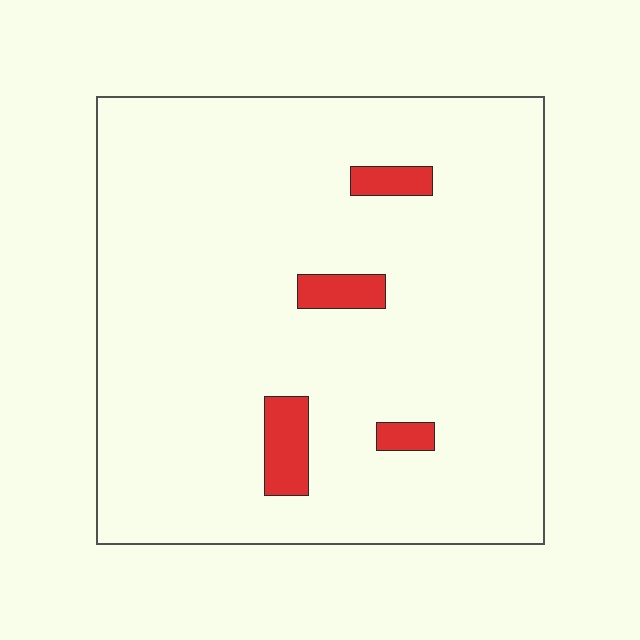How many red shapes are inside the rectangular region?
4.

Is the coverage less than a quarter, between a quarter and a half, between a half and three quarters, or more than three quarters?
Less than a quarter.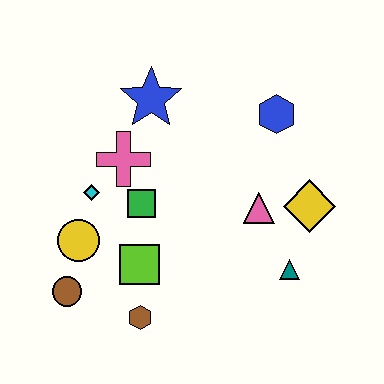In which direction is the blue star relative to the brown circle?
The blue star is above the brown circle.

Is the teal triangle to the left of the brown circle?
No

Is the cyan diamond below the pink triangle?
No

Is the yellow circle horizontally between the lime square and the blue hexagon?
No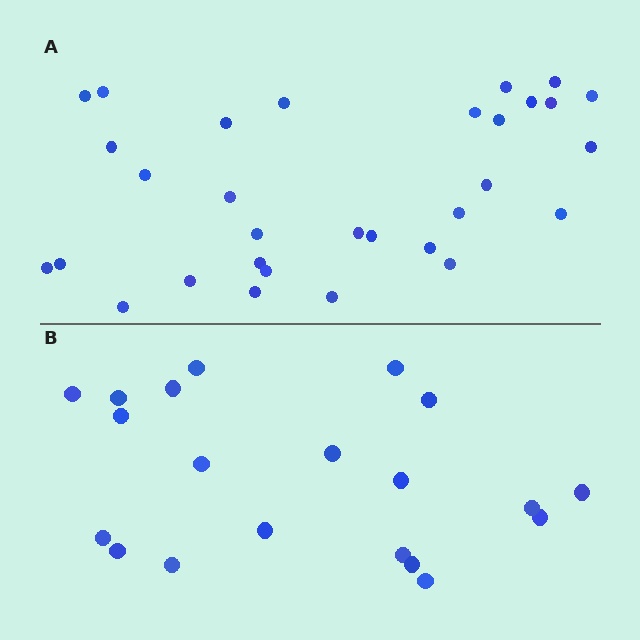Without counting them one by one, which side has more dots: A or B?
Region A (the top region) has more dots.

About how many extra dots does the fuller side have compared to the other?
Region A has roughly 12 or so more dots than region B.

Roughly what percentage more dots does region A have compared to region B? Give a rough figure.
About 55% more.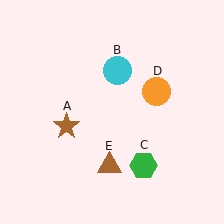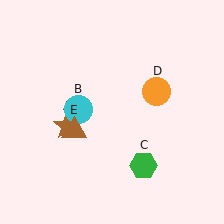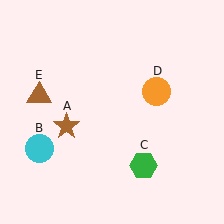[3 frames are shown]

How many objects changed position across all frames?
2 objects changed position: cyan circle (object B), brown triangle (object E).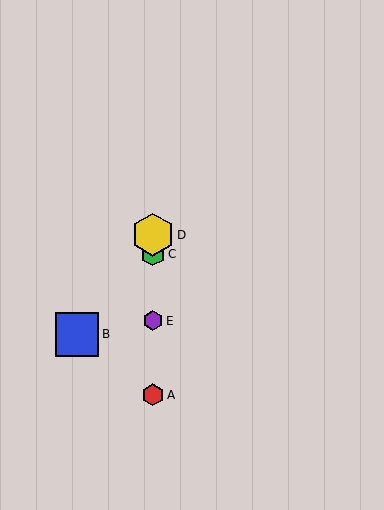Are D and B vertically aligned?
No, D is at x≈153 and B is at x≈77.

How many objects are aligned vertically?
4 objects (A, C, D, E) are aligned vertically.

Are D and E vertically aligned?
Yes, both are at x≈153.